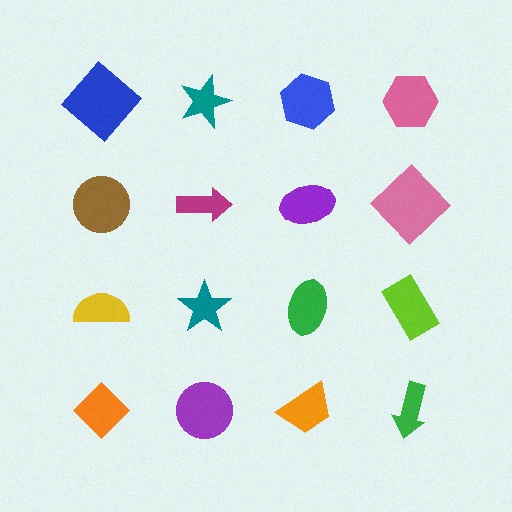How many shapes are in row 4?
4 shapes.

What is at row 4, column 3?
An orange trapezoid.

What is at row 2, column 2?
A magenta arrow.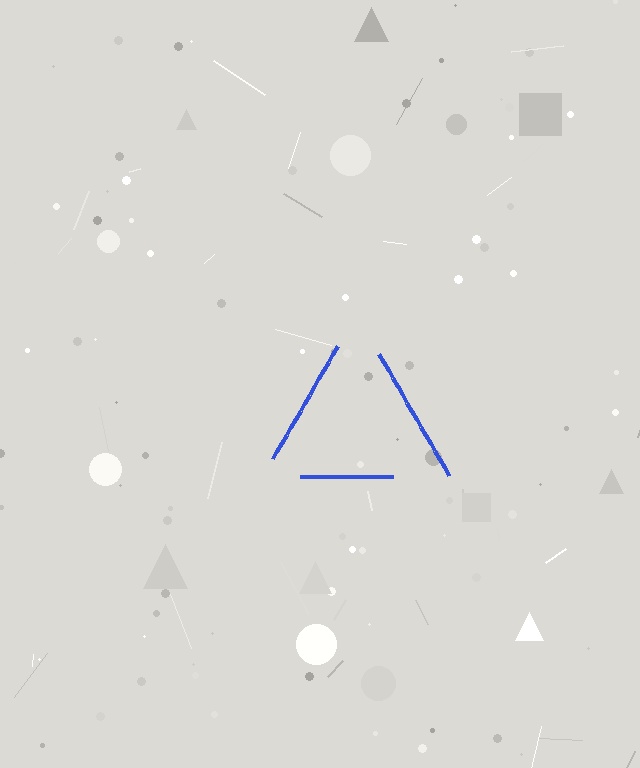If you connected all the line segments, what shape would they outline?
They would outline a triangle.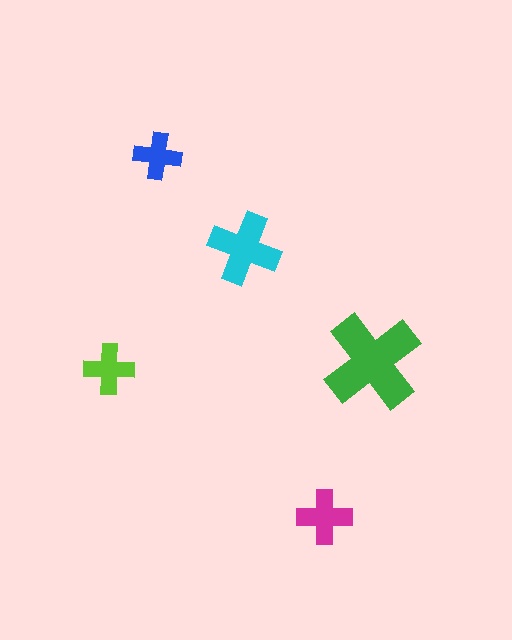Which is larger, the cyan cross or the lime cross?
The cyan one.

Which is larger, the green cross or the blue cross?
The green one.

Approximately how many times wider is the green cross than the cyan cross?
About 1.5 times wider.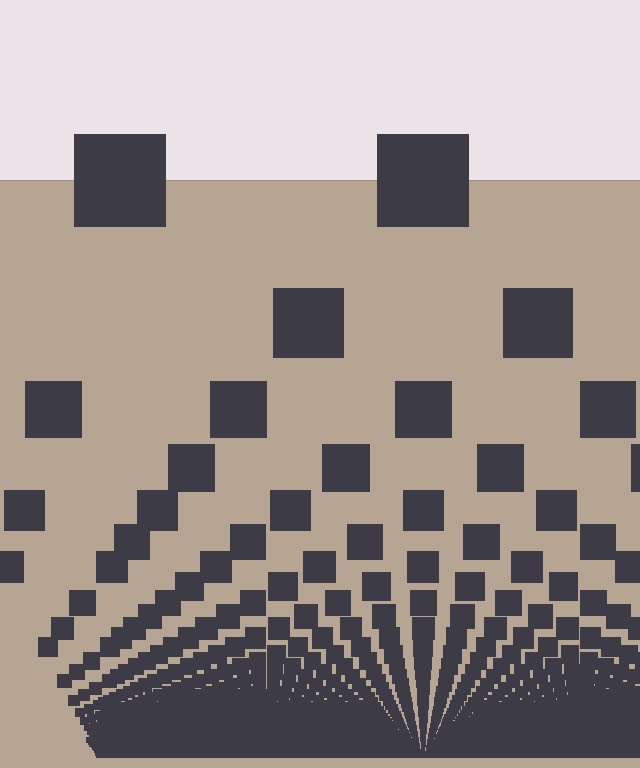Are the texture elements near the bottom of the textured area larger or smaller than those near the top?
Smaller. The gradient is inverted — elements near the bottom are smaller and denser.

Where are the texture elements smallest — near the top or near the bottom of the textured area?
Near the bottom.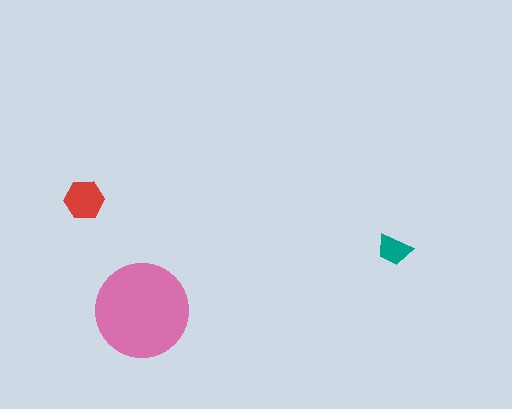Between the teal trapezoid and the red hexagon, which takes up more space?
The red hexagon.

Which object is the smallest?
The teal trapezoid.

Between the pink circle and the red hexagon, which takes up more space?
The pink circle.